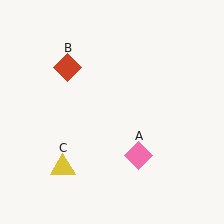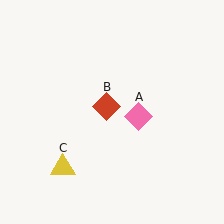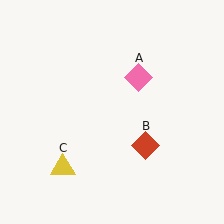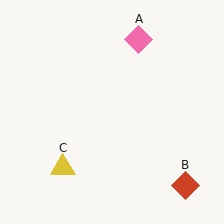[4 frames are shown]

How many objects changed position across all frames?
2 objects changed position: pink diamond (object A), red diamond (object B).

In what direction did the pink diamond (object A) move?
The pink diamond (object A) moved up.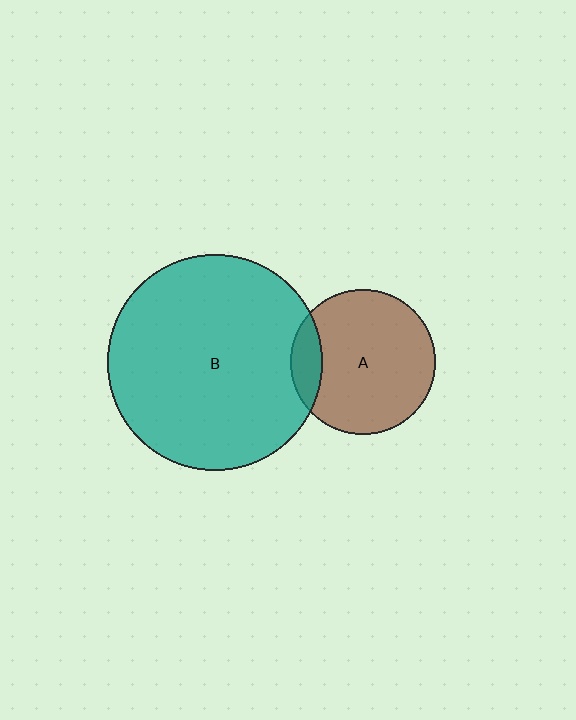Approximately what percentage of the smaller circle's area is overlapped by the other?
Approximately 15%.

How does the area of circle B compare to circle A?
Approximately 2.2 times.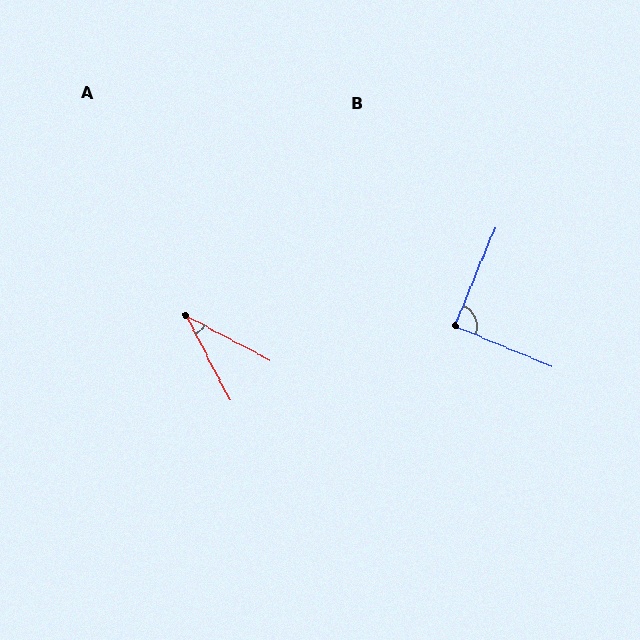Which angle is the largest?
B, at approximately 90 degrees.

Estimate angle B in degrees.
Approximately 90 degrees.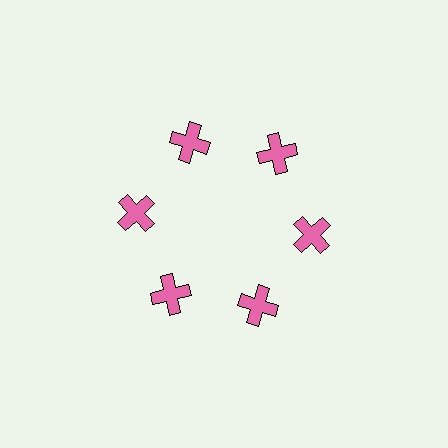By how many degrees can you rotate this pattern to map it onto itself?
The pattern maps onto itself every 60 degrees of rotation.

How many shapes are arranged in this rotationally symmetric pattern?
There are 6 shapes, arranged in 6 groups of 1.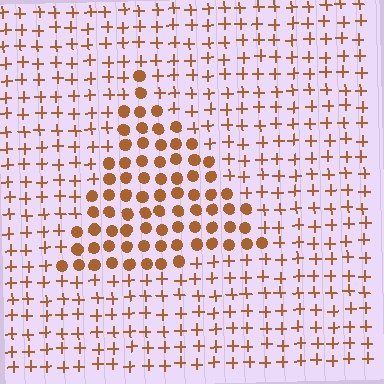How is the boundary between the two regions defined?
The boundary is defined by a change in element shape: circles inside vs. plus signs outside. All elements share the same color and spacing.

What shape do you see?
I see a triangle.